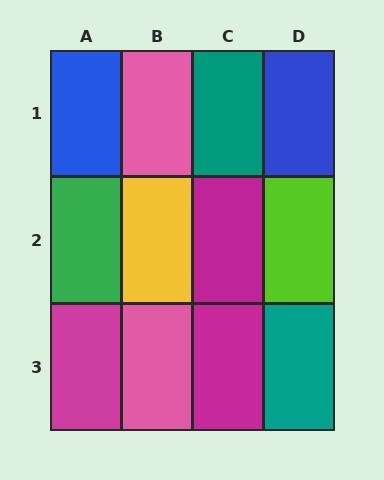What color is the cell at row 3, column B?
Pink.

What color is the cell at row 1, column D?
Blue.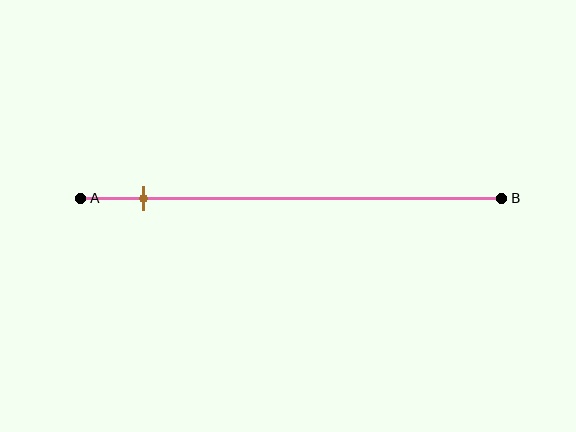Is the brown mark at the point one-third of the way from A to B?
No, the mark is at about 15% from A, not at the 33% one-third point.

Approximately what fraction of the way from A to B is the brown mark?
The brown mark is approximately 15% of the way from A to B.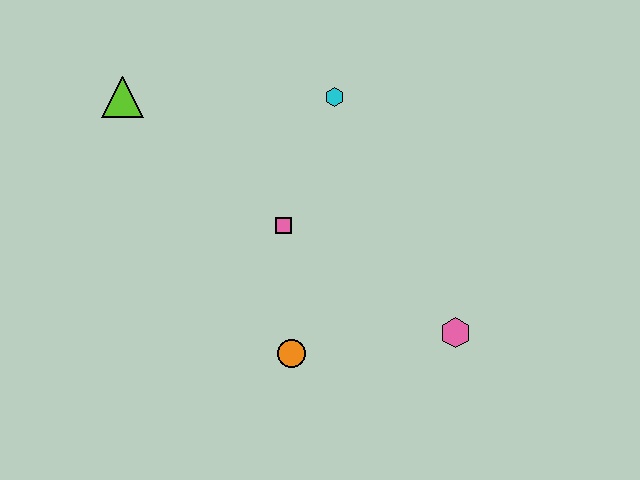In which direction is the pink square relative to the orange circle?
The pink square is above the orange circle.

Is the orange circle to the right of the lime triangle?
Yes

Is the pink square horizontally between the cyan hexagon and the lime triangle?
Yes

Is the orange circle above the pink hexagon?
No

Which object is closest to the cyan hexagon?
The pink square is closest to the cyan hexagon.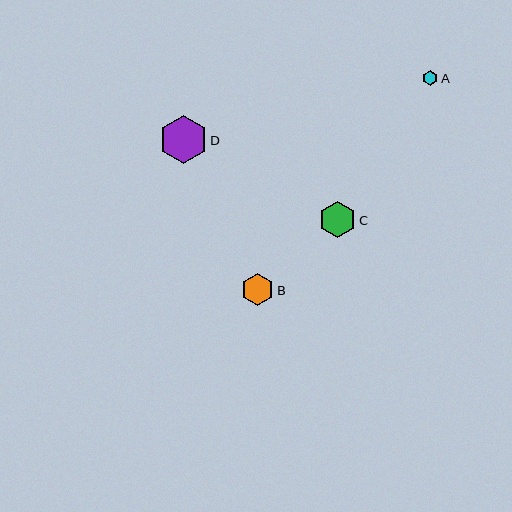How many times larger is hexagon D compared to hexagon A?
Hexagon D is approximately 3.0 times the size of hexagon A.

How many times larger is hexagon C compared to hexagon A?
Hexagon C is approximately 2.3 times the size of hexagon A.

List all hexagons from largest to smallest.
From largest to smallest: D, C, B, A.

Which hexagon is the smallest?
Hexagon A is the smallest with a size of approximately 16 pixels.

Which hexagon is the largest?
Hexagon D is the largest with a size of approximately 48 pixels.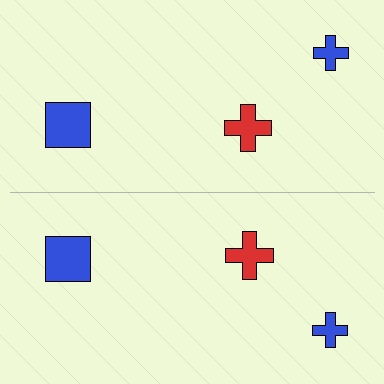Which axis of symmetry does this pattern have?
The pattern has a horizontal axis of symmetry running through the center of the image.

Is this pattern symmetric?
Yes, this pattern has bilateral (reflection) symmetry.